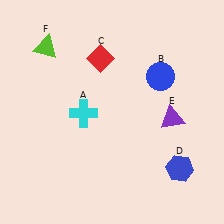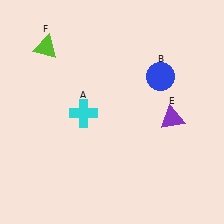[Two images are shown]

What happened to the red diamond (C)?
The red diamond (C) was removed in Image 2. It was in the top-left area of Image 1.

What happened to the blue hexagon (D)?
The blue hexagon (D) was removed in Image 2. It was in the bottom-right area of Image 1.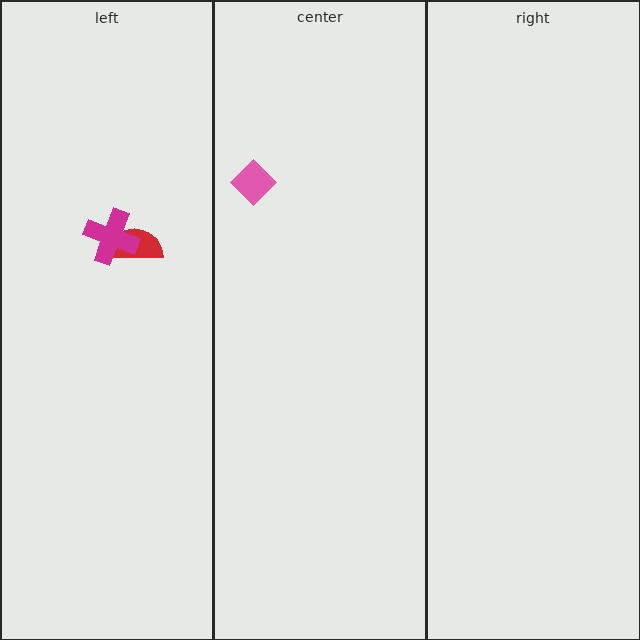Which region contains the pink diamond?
The center region.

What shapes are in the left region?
The red semicircle, the magenta cross.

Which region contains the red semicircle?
The left region.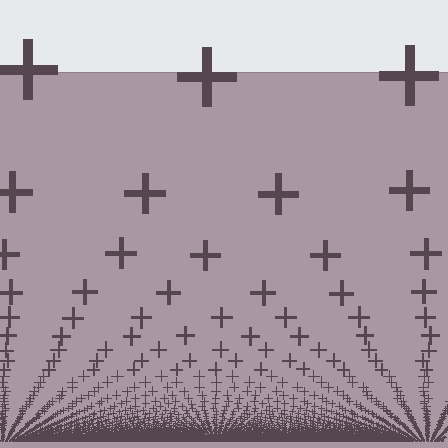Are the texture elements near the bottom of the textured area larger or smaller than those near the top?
Smaller. The gradient is inverted — elements near the bottom are smaller and denser.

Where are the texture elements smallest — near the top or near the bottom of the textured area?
Near the bottom.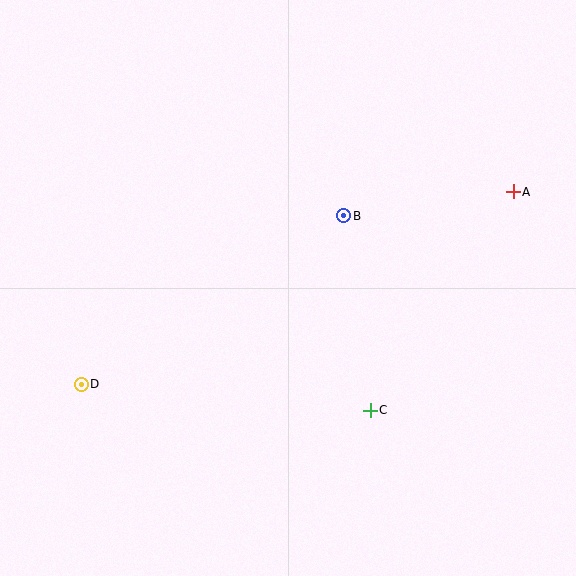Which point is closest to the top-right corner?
Point A is closest to the top-right corner.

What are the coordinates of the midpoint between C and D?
The midpoint between C and D is at (226, 397).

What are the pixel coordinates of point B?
Point B is at (344, 216).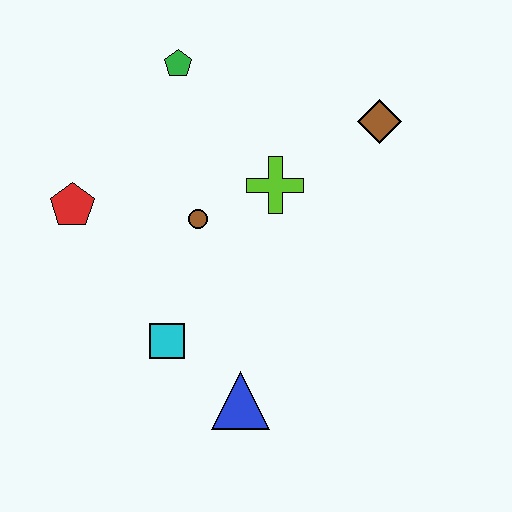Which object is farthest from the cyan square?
The brown diamond is farthest from the cyan square.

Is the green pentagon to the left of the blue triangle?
Yes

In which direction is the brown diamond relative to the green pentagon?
The brown diamond is to the right of the green pentagon.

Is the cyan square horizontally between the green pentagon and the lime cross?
No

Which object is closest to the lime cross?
The brown circle is closest to the lime cross.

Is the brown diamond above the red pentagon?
Yes